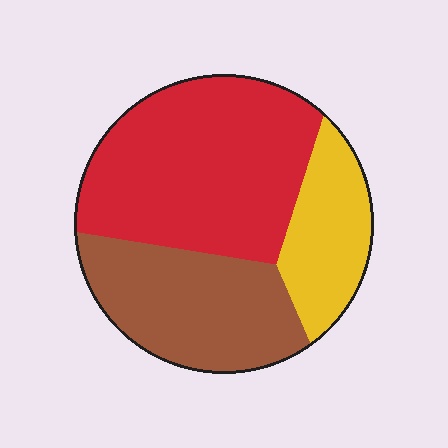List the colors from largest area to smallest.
From largest to smallest: red, brown, yellow.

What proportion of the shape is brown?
Brown takes up between a quarter and a half of the shape.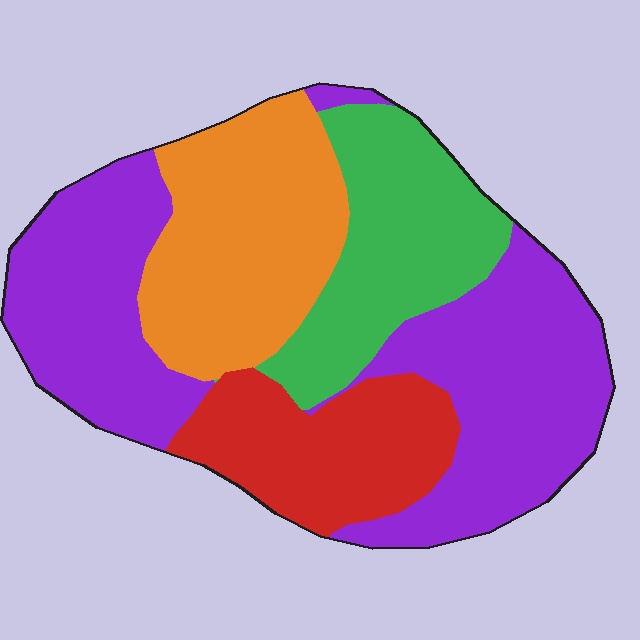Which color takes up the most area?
Purple, at roughly 40%.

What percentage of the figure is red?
Red covers 16% of the figure.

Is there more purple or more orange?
Purple.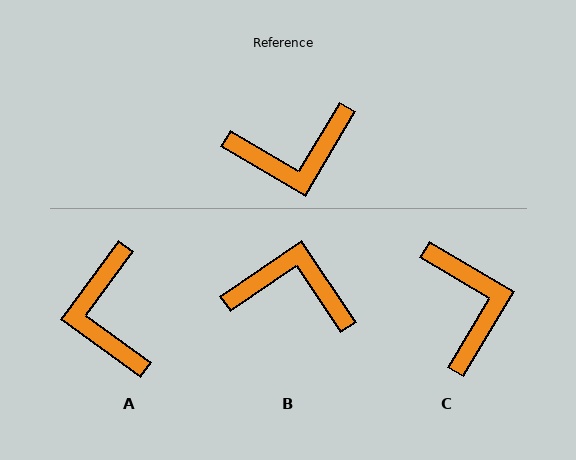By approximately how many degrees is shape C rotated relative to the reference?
Approximately 90 degrees counter-clockwise.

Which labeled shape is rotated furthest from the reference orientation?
B, about 155 degrees away.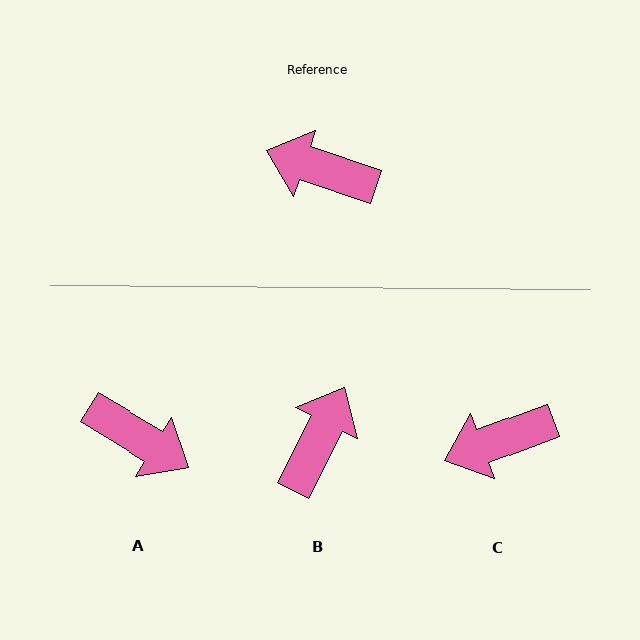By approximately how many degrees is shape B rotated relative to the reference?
Approximately 98 degrees clockwise.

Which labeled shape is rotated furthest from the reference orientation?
A, about 168 degrees away.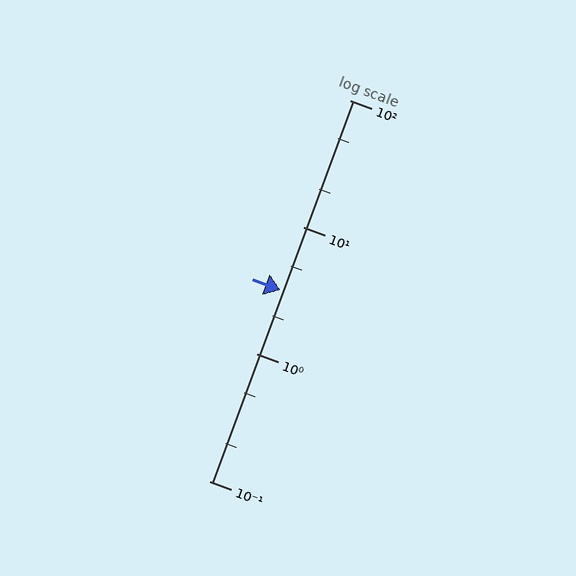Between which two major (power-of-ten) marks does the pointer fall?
The pointer is between 1 and 10.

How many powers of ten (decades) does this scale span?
The scale spans 3 decades, from 0.1 to 100.